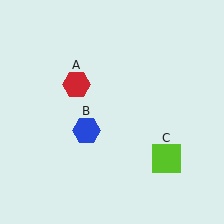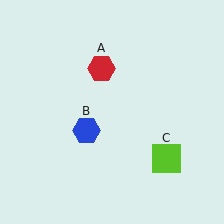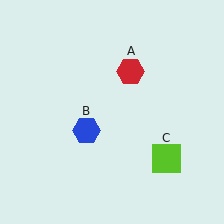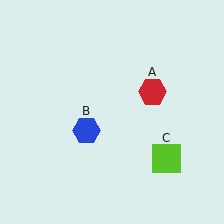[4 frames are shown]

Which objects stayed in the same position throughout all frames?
Blue hexagon (object B) and lime square (object C) remained stationary.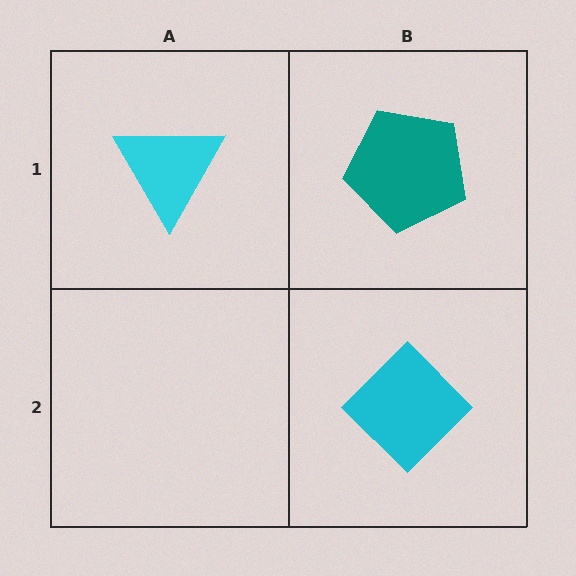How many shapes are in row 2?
1 shape.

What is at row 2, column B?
A cyan diamond.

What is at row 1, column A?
A cyan triangle.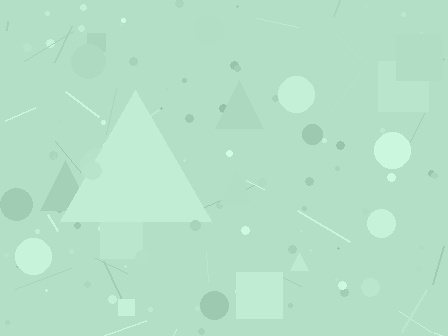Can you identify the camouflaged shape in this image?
The camouflaged shape is a triangle.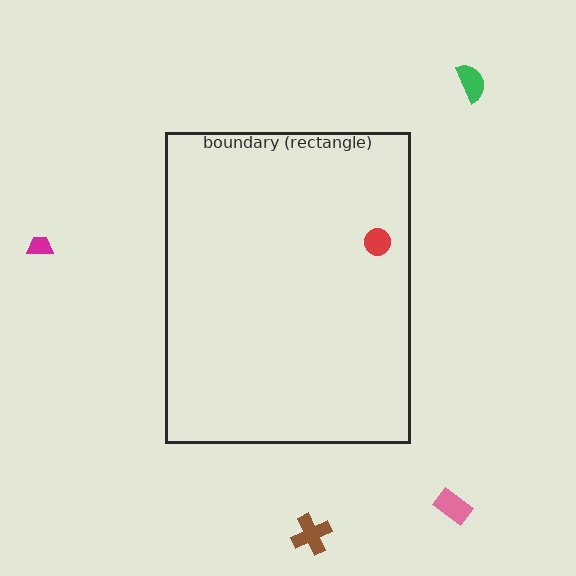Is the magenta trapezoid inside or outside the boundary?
Outside.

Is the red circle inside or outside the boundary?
Inside.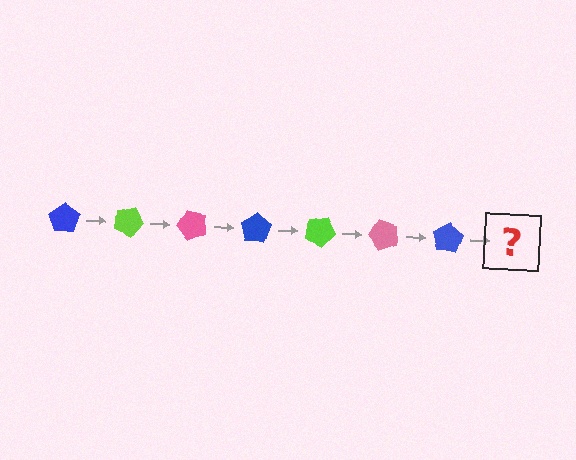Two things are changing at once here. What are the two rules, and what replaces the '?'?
The two rules are that it rotates 25 degrees each step and the color cycles through blue, lime, and pink. The '?' should be a lime pentagon, rotated 175 degrees from the start.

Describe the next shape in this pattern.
It should be a lime pentagon, rotated 175 degrees from the start.